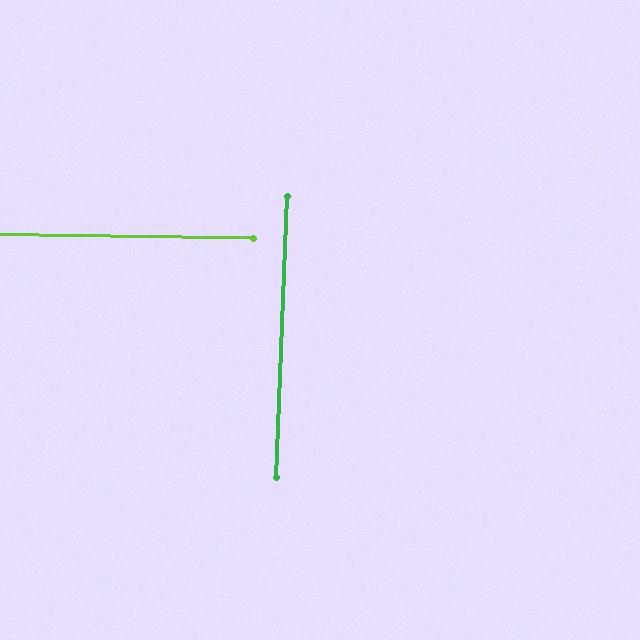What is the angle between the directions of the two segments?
Approximately 88 degrees.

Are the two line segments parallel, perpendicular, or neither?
Perpendicular — they meet at approximately 88°.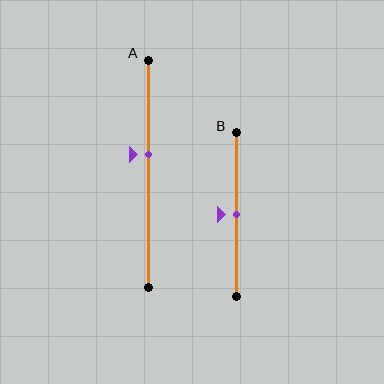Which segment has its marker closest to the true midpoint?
Segment B has its marker closest to the true midpoint.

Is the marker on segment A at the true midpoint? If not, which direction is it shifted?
No, the marker on segment A is shifted upward by about 8% of the segment length.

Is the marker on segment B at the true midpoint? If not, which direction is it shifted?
Yes, the marker on segment B is at the true midpoint.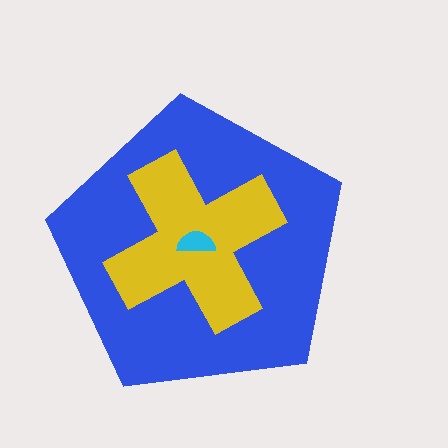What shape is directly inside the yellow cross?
The cyan semicircle.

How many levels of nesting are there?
3.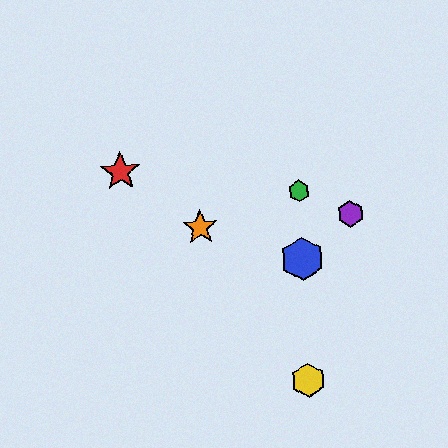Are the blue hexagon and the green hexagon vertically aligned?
Yes, both are at x≈302.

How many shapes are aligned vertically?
3 shapes (the blue hexagon, the green hexagon, the yellow hexagon) are aligned vertically.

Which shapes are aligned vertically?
The blue hexagon, the green hexagon, the yellow hexagon are aligned vertically.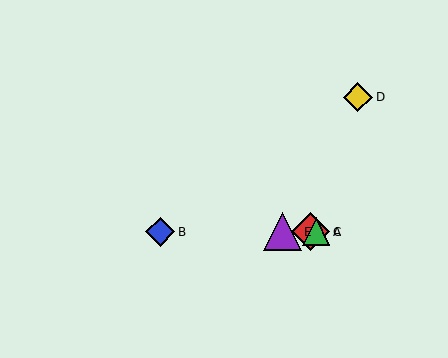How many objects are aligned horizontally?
4 objects (A, B, C, E) are aligned horizontally.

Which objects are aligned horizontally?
Objects A, B, C, E are aligned horizontally.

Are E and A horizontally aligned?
Yes, both are at y≈232.